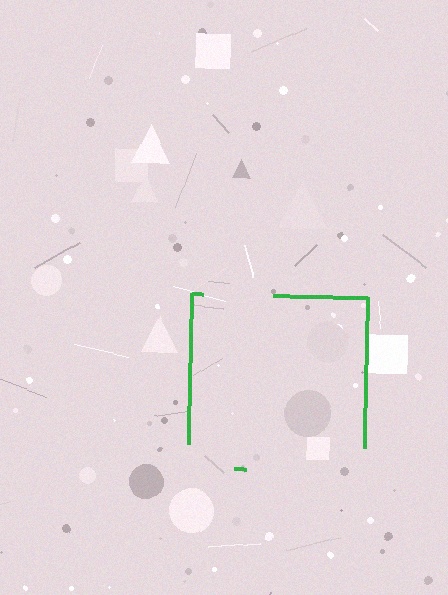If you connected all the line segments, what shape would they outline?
They would outline a square.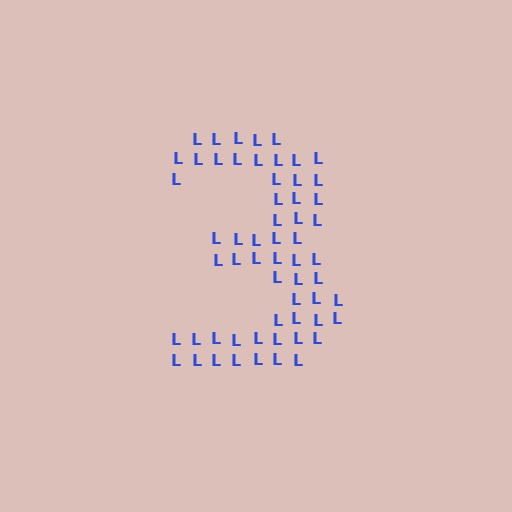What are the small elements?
The small elements are letter L's.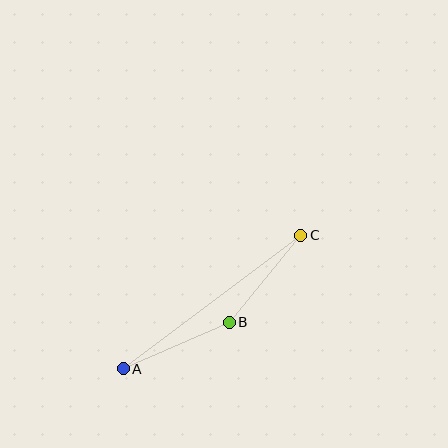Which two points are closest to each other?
Points B and C are closest to each other.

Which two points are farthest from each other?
Points A and C are farthest from each other.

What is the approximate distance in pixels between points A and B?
The distance between A and B is approximately 116 pixels.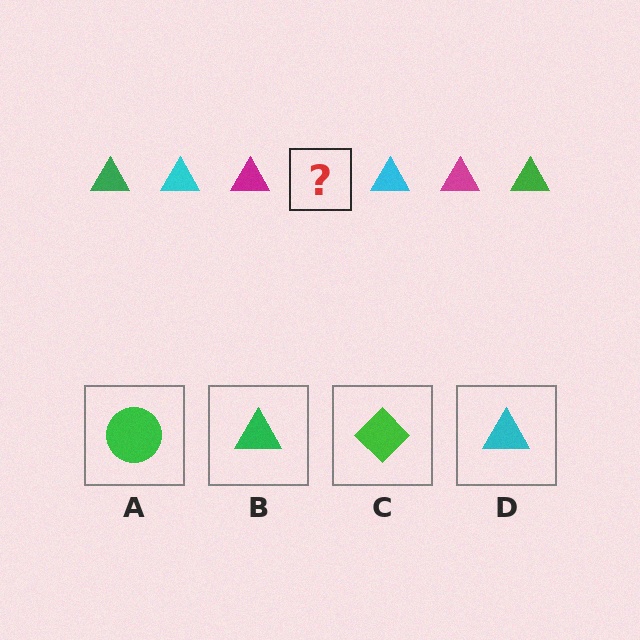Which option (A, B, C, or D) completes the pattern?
B.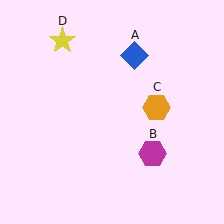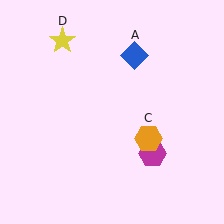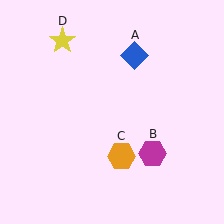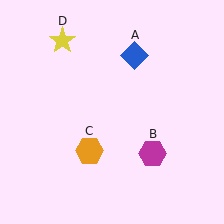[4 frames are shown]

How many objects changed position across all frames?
1 object changed position: orange hexagon (object C).